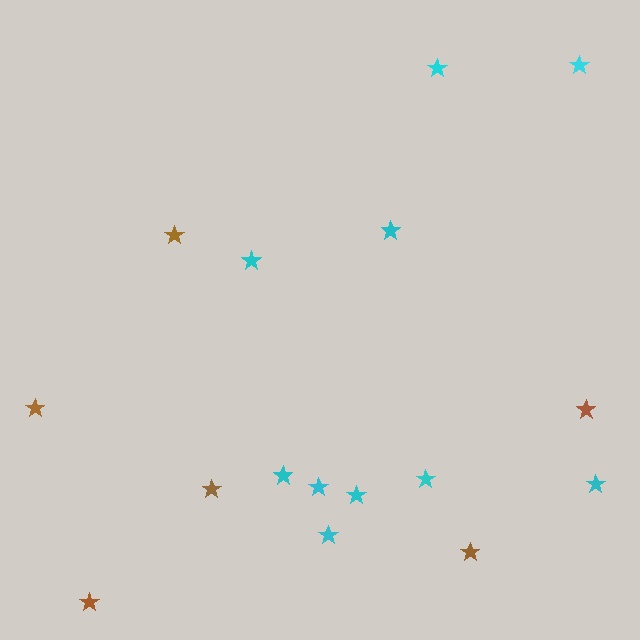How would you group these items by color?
There are 2 groups: one group of cyan stars (10) and one group of brown stars (6).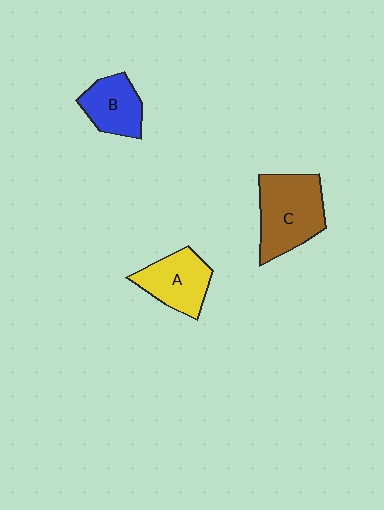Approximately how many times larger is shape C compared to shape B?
Approximately 1.6 times.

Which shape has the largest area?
Shape C (brown).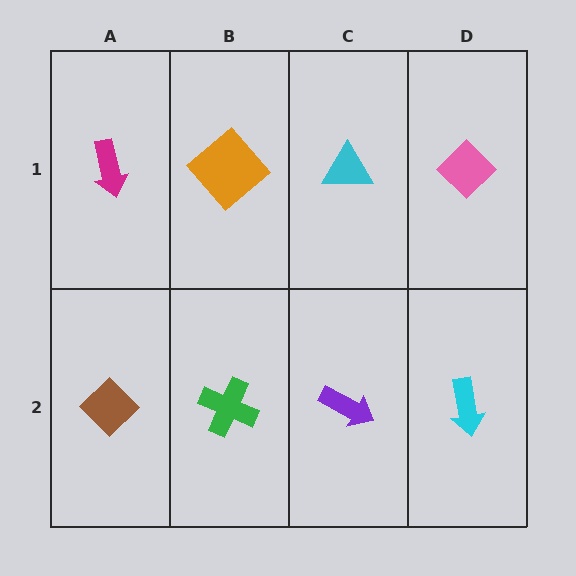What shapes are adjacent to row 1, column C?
A purple arrow (row 2, column C), an orange diamond (row 1, column B), a pink diamond (row 1, column D).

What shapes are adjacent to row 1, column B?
A green cross (row 2, column B), a magenta arrow (row 1, column A), a cyan triangle (row 1, column C).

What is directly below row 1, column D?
A cyan arrow.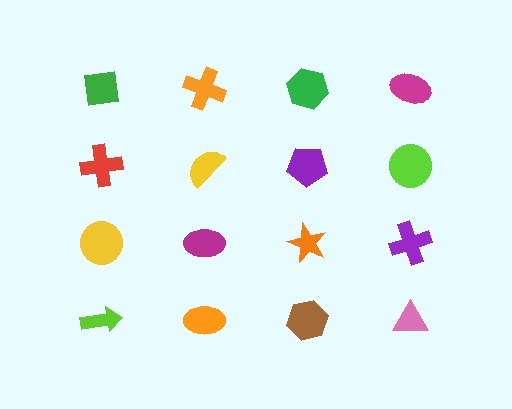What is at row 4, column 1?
A lime arrow.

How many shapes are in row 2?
4 shapes.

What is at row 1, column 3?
A green hexagon.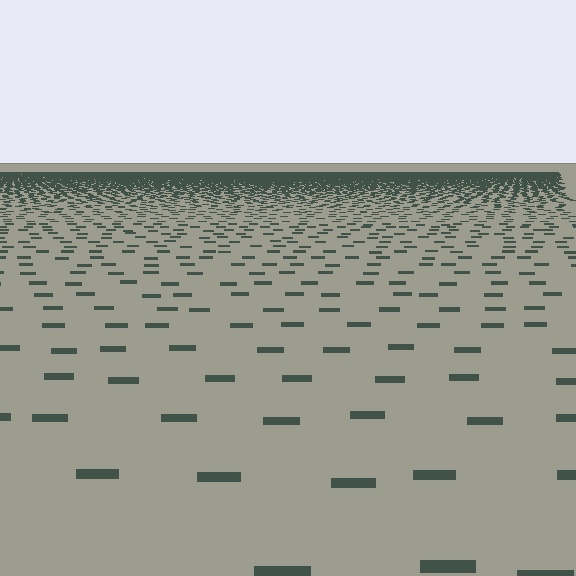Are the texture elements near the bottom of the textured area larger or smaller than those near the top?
Larger. Near the bottom, elements are closer to the viewer and appear at a bigger on-screen size.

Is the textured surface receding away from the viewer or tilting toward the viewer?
The surface is receding away from the viewer. Texture elements get smaller and denser toward the top.